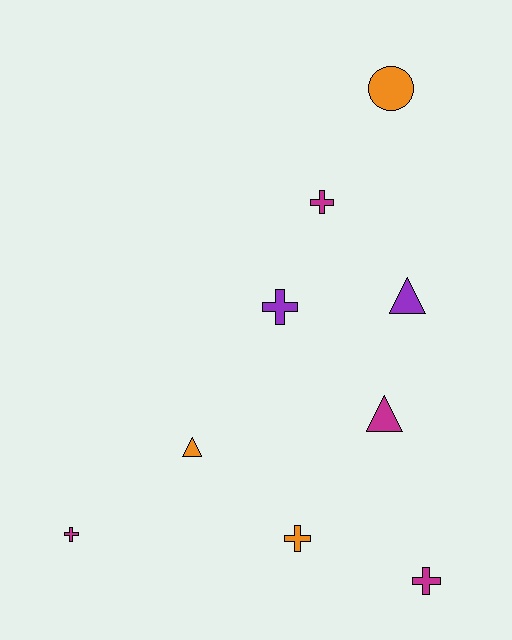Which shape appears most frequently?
Cross, with 5 objects.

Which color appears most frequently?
Magenta, with 4 objects.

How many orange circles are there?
There is 1 orange circle.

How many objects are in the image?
There are 9 objects.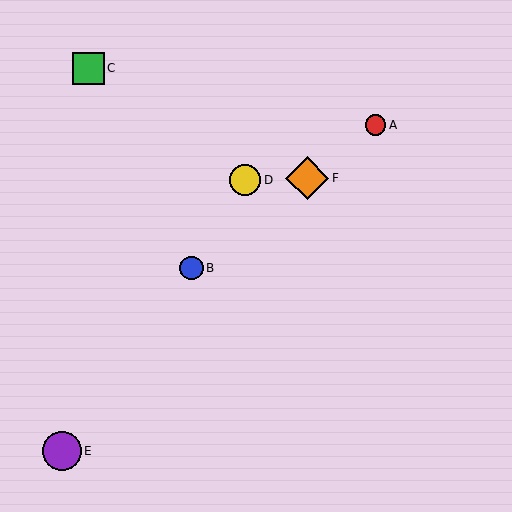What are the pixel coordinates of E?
Object E is at (62, 451).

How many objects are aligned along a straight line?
3 objects (A, B, F) are aligned along a straight line.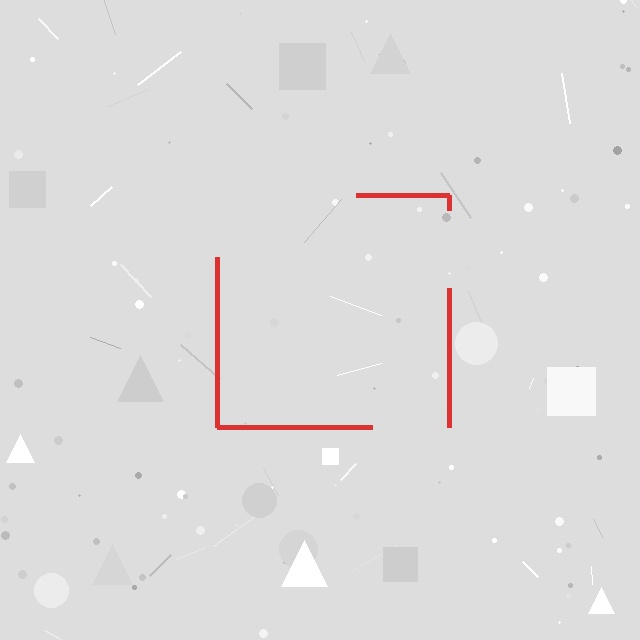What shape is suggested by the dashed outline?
The dashed outline suggests a square.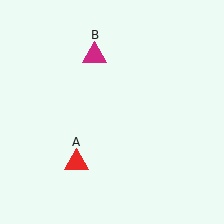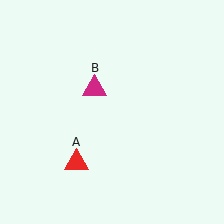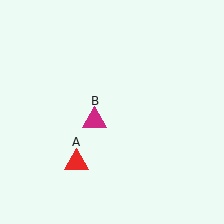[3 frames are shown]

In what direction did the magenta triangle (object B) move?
The magenta triangle (object B) moved down.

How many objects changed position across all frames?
1 object changed position: magenta triangle (object B).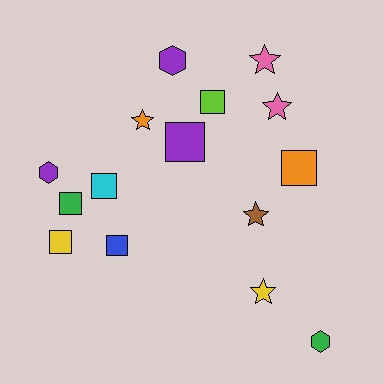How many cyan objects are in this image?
There is 1 cyan object.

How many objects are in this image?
There are 15 objects.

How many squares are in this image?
There are 7 squares.